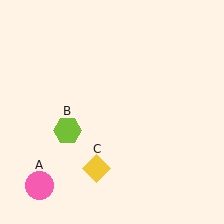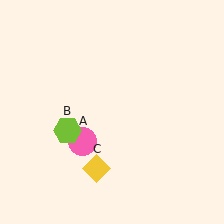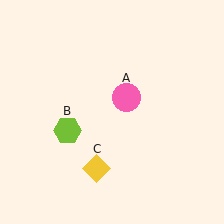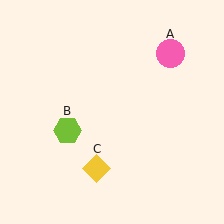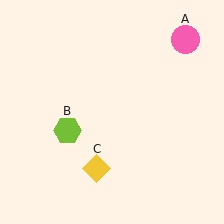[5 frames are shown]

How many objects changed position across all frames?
1 object changed position: pink circle (object A).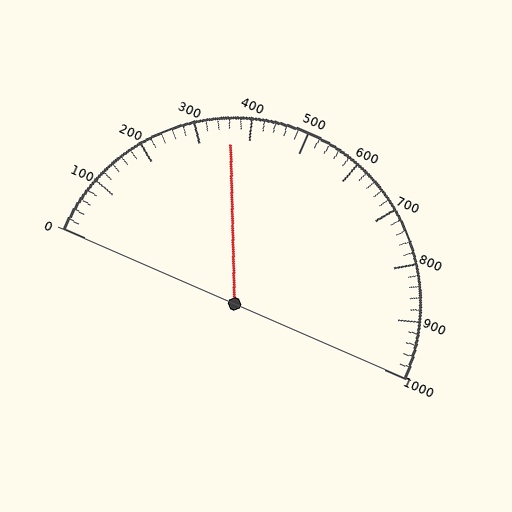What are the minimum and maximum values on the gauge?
The gauge ranges from 0 to 1000.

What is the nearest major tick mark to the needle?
The nearest major tick mark is 400.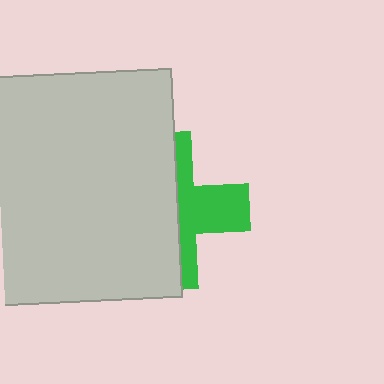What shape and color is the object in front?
The object in front is a light gray square.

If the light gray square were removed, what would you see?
You would see the complete green cross.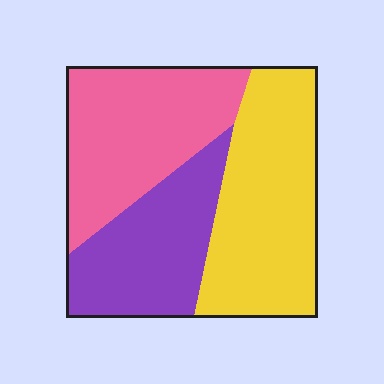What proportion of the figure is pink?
Pink covers 34% of the figure.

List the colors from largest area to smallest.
From largest to smallest: yellow, pink, purple.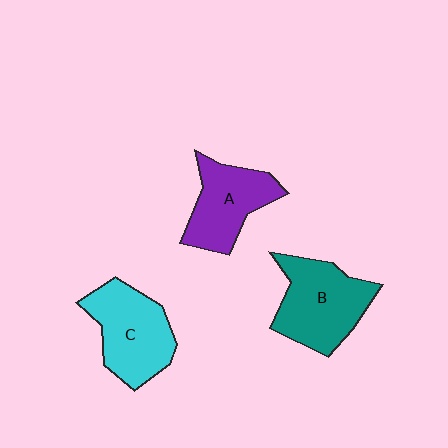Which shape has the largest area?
Shape B (teal).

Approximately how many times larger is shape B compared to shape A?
Approximately 1.2 times.